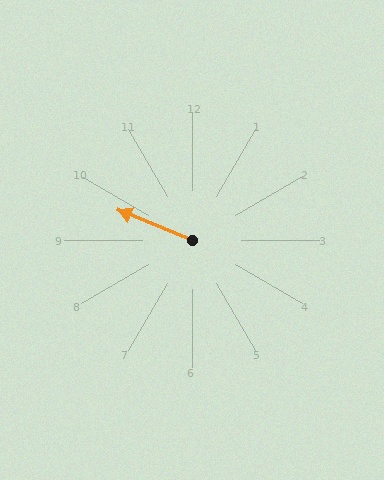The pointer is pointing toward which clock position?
Roughly 10 o'clock.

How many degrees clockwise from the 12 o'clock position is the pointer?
Approximately 292 degrees.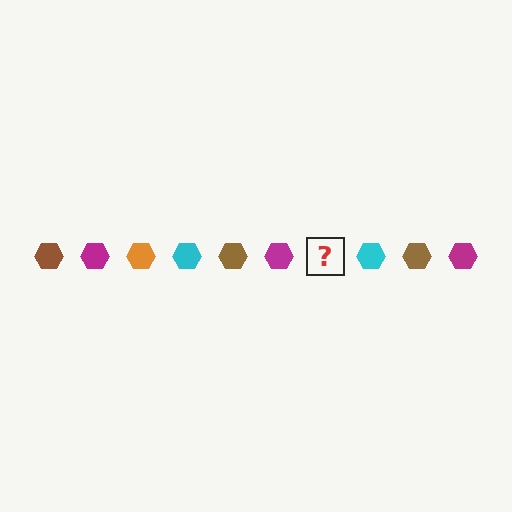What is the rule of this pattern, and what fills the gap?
The rule is that the pattern cycles through brown, magenta, orange, cyan hexagons. The gap should be filled with an orange hexagon.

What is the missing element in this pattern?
The missing element is an orange hexagon.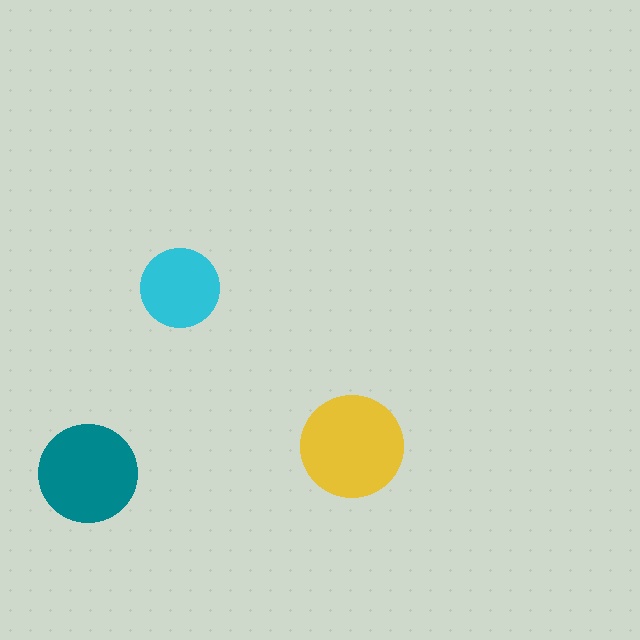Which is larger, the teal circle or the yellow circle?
The yellow one.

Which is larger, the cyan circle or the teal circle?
The teal one.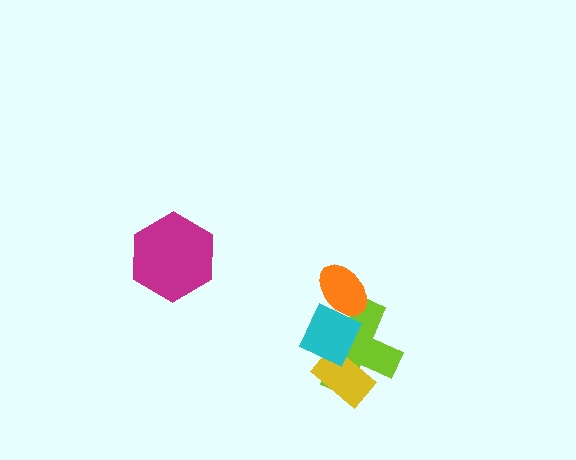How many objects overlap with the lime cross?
3 objects overlap with the lime cross.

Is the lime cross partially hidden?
Yes, it is partially covered by another shape.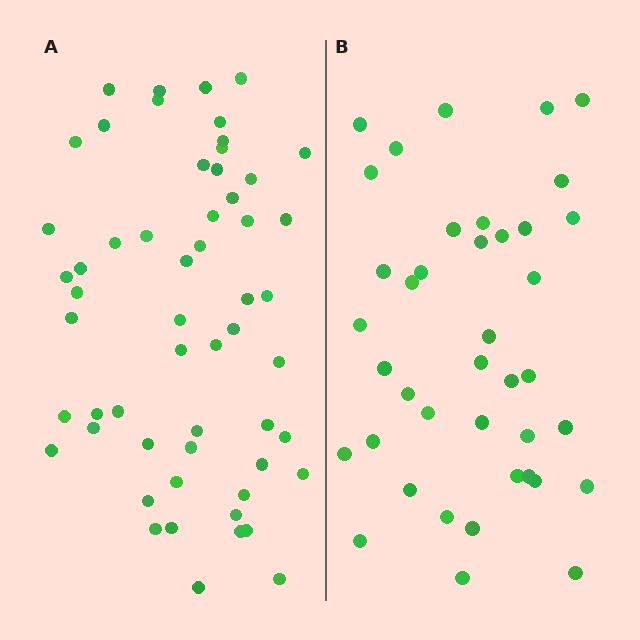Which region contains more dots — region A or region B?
Region A (the left region) has more dots.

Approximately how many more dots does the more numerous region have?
Region A has approximately 15 more dots than region B.